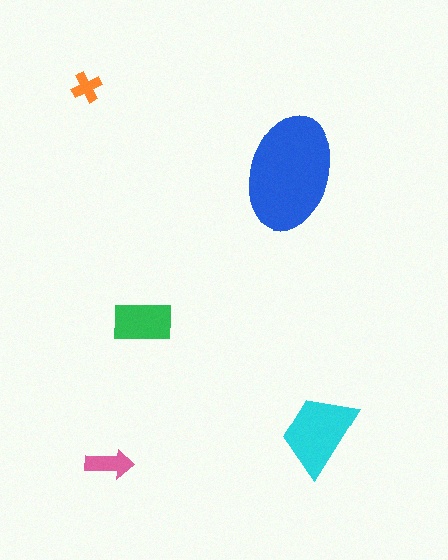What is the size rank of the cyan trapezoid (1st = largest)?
2nd.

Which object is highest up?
The orange cross is topmost.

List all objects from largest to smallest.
The blue ellipse, the cyan trapezoid, the green rectangle, the pink arrow, the orange cross.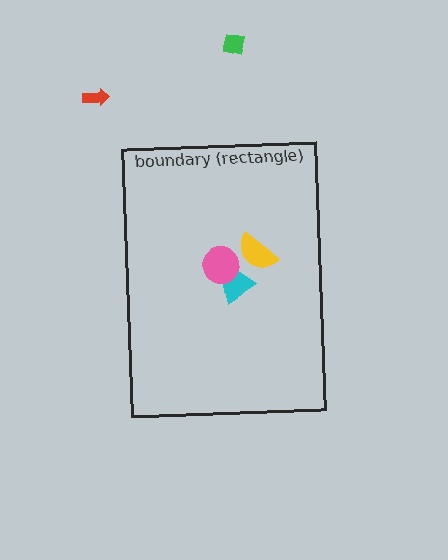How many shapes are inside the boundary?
3 inside, 2 outside.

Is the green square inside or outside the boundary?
Outside.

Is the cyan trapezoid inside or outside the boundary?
Inside.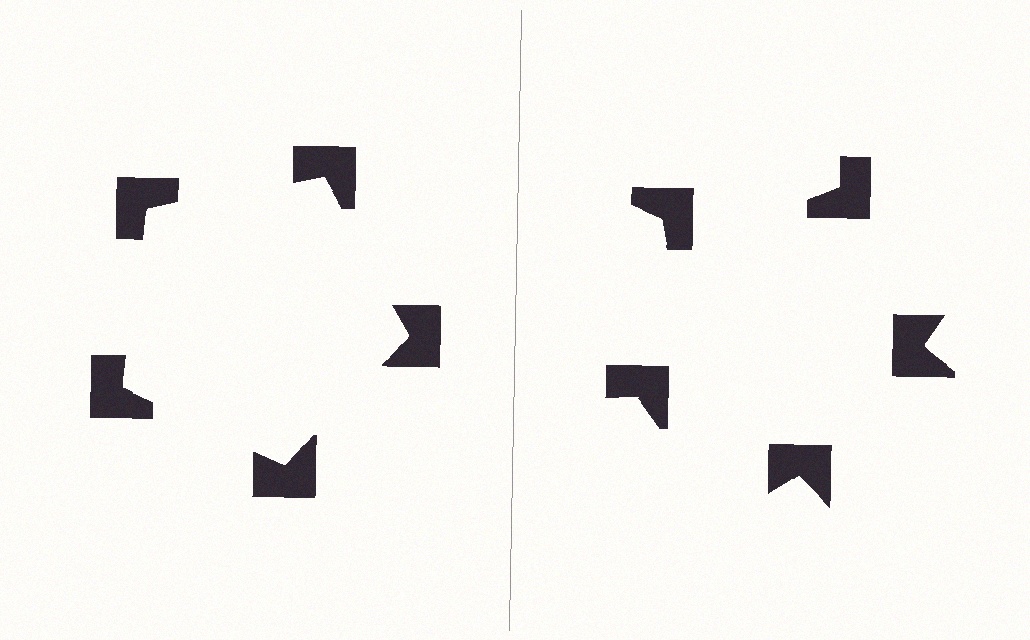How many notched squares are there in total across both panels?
10 — 5 on each side.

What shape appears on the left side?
An illusory pentagon.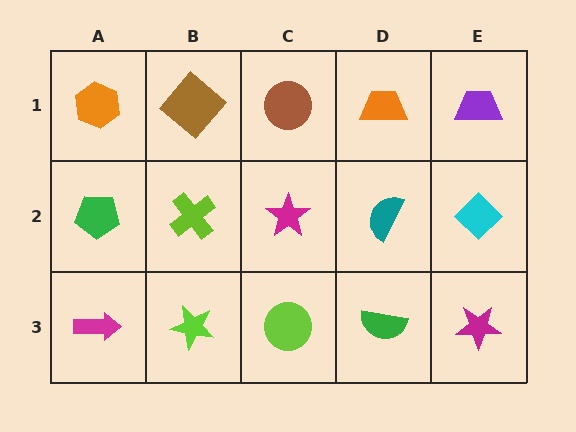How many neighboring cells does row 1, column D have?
3.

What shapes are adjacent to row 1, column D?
A teal semicircle (row 2, column D), a brown circle (row 1, column C), a purple trapezoid (row 1, column E).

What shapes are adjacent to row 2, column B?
A brown diamond (row 1, column B), a lime star (row 3, column B), a green pentagon (row 2, column A), a magenta star (row 2, column C).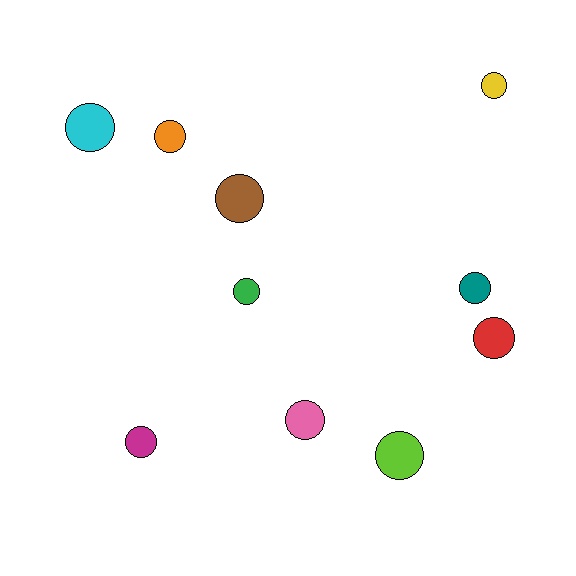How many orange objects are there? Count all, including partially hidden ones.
There is 1 orange object.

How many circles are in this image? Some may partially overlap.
There are 10 circles.